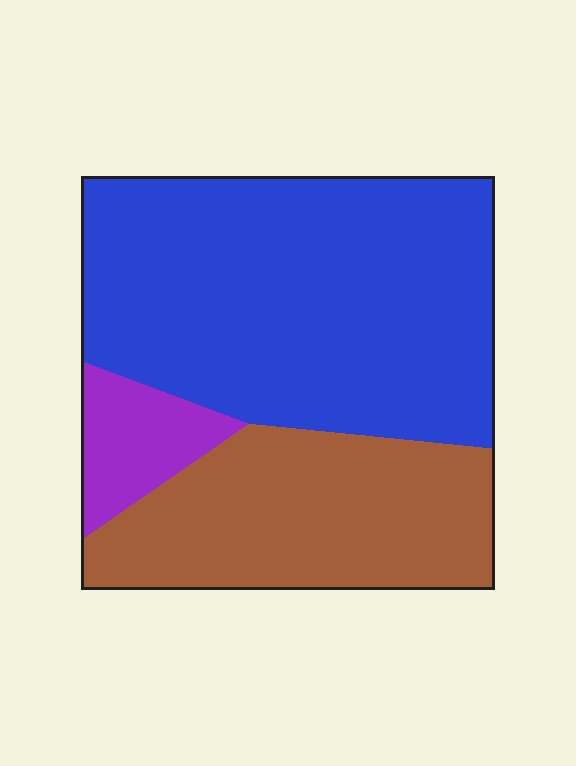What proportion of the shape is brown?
Brown covers about 35% of the shape.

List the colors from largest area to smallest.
From largest to smallest: blue, brown, purple.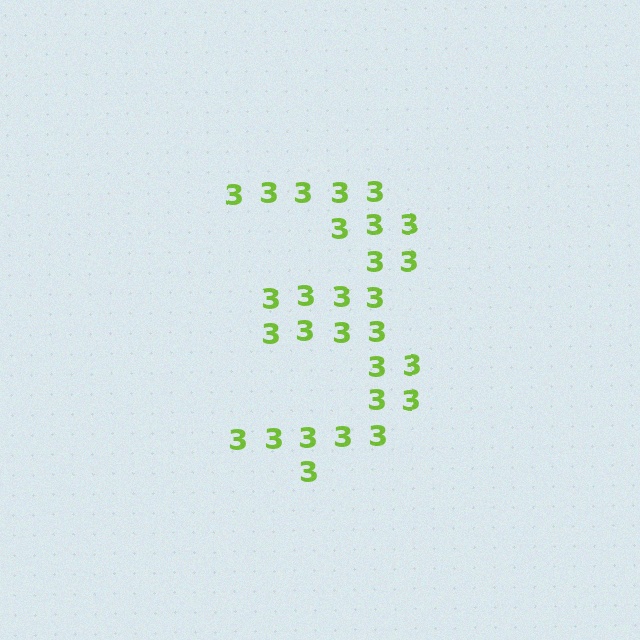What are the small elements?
The small elements are digit 3's.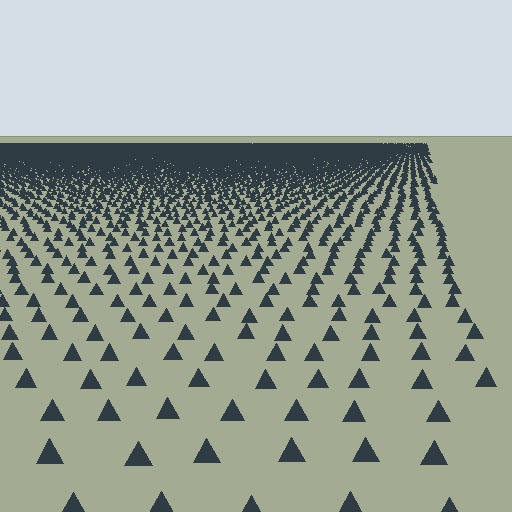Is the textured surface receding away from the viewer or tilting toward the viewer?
The surface is receding away from the viewer. Texture elements get smaller and denser toward the top.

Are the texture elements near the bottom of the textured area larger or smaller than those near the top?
Larger. Near the bottom, elements are closer to the viewer and appear at a bigger on-screen size.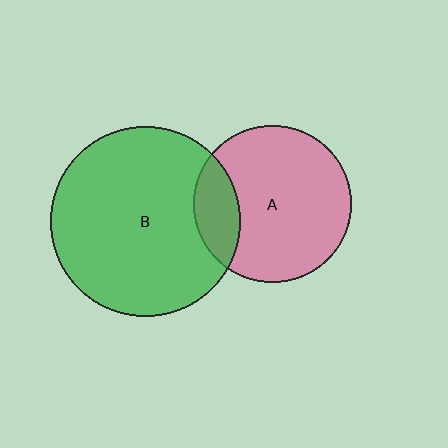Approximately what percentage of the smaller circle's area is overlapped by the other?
Approximately 20%.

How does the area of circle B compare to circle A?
Approximately 1.5 times.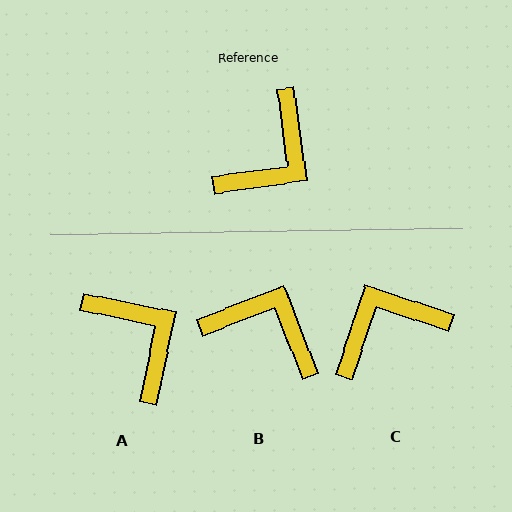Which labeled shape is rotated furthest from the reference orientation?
C, about 154 degrees away.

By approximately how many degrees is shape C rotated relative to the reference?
Approximately 154 degrees counter-clockwise.